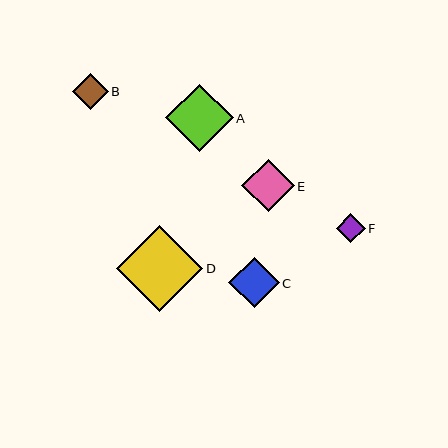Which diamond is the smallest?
Diamond F is the smallest with a size of approximately 29 pixels.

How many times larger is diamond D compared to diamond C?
Diamond D is approximately 1.7 times the size of diamond C.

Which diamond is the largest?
Diamond D is the largest with a size of approximately 86 pixels.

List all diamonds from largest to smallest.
From largest to smallest: D, A, E, C, B, F.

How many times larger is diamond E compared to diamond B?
Diamond E is approximately 1.5 times the size of diamond B.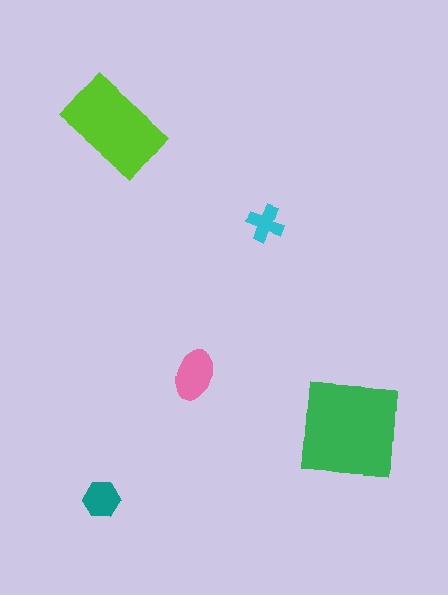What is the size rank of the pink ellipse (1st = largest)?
3rd.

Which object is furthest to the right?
The green square is rightmost.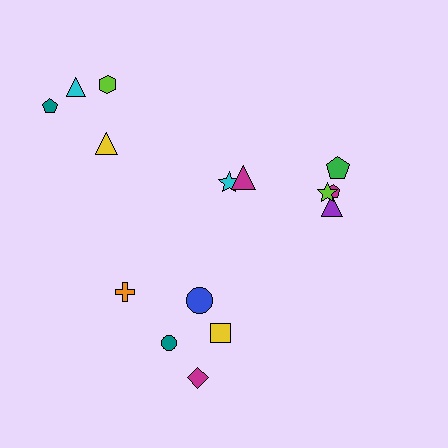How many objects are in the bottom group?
There are 5 objects.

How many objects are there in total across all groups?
There are 15 objects.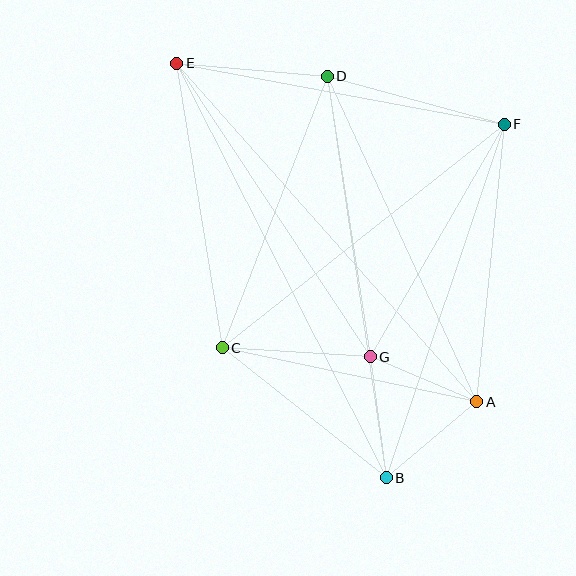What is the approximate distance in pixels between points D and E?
The distance between D and E is approximately 151 pixels.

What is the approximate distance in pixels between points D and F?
The distance between D and F is approximately 183 pixels.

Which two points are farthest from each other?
Points B and E are farthest from each other.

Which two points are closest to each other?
Points A and G are closest to each other.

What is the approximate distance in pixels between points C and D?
The distance between C and D is approximately 291 pixels.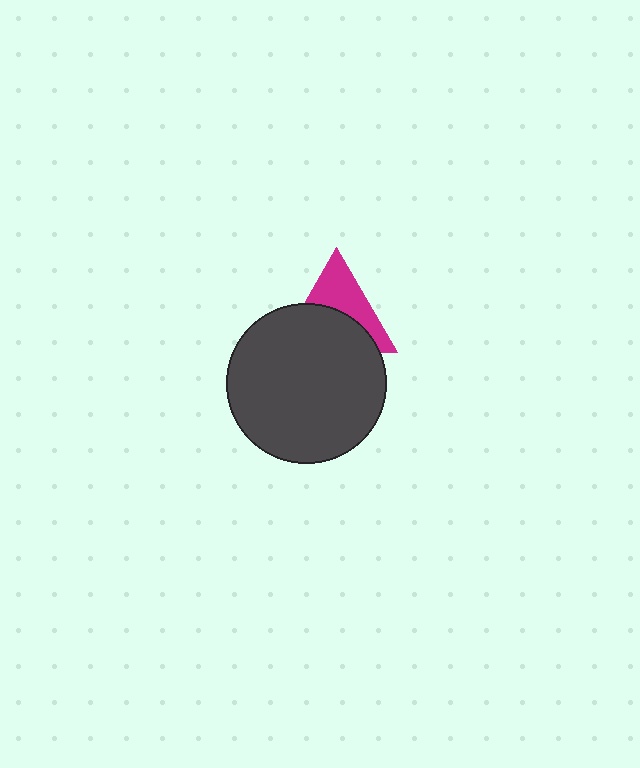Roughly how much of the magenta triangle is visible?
About half of it is visible (roughly 46%).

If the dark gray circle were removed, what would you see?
You would see the complete magenta triangle.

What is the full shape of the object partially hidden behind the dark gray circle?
The partially hidden object is a magenta triangle.